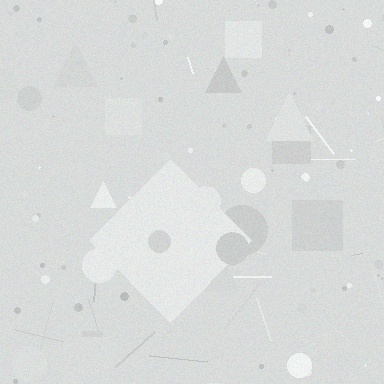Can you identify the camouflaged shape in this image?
The camouflaged shape is a diamond.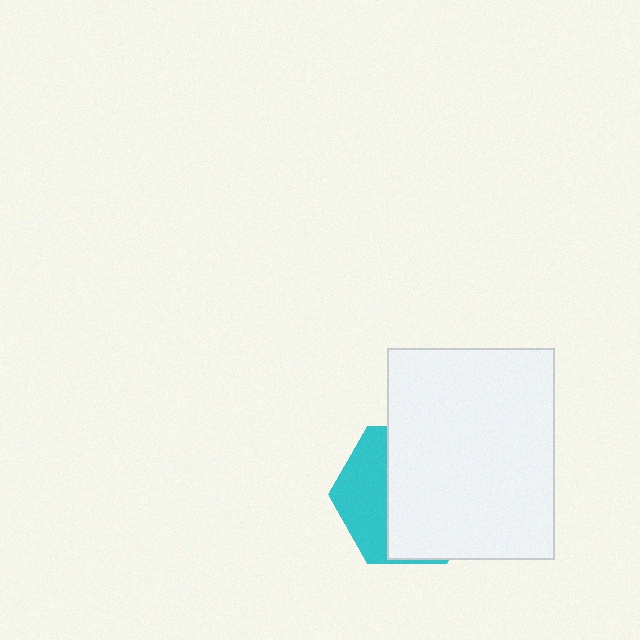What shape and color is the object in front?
The object in front is a white rectangle.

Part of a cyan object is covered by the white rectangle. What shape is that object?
It is a hexagon.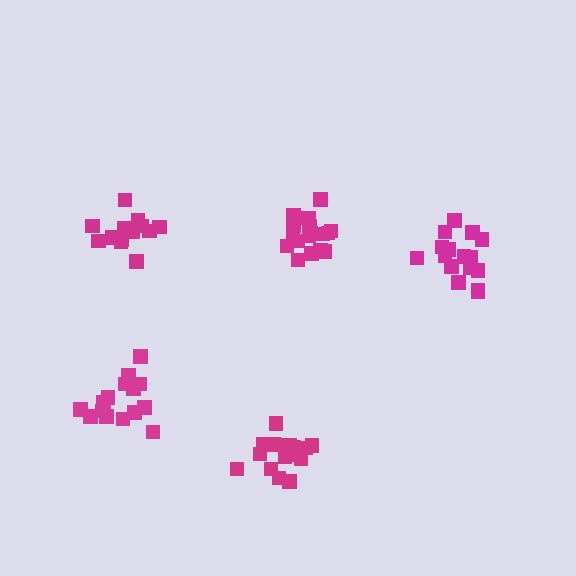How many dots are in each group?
Group 1: 15 dots, Group 2: 17 dots, Group 3: 13 dots, Group 4: 16 dots, Group 5: 17 dots (78 total).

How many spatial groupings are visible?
There are 5 spatial groupings.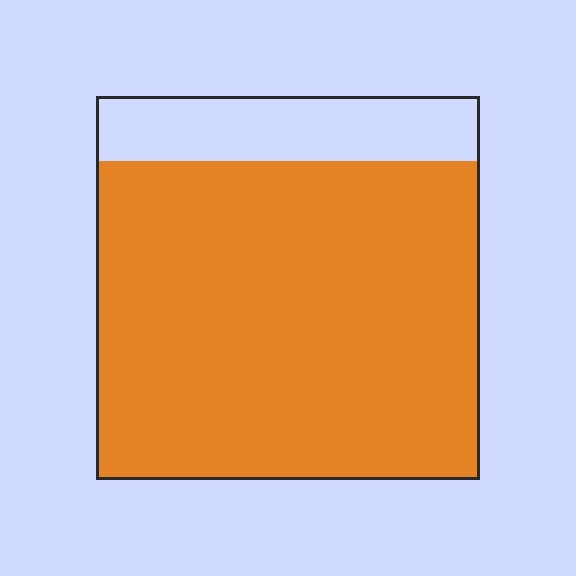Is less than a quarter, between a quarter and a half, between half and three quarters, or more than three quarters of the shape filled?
More than three quarters.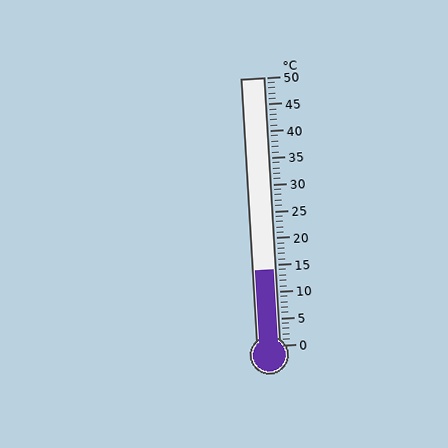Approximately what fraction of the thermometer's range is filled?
The thermometer is filled to approximately 30% of its range.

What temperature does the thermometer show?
The thermometer shows approximately 14°C.